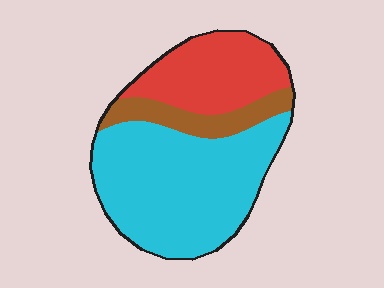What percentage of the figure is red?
Red takes up about one quarter (1/4) of the figure.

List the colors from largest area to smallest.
From largest to smallest: cyan, red, brown.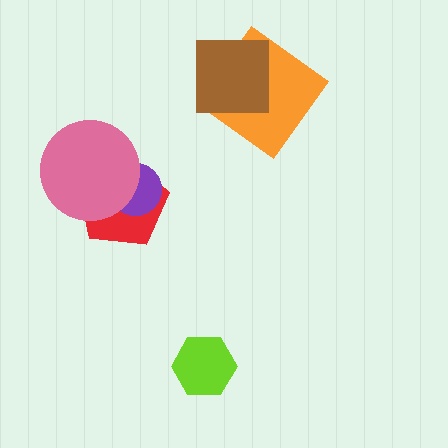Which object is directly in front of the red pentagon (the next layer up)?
The purple circle is directly in front of the red pentagon.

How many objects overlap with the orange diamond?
1 object overlaps with the orange diamond.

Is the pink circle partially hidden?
No, no other shape covers it.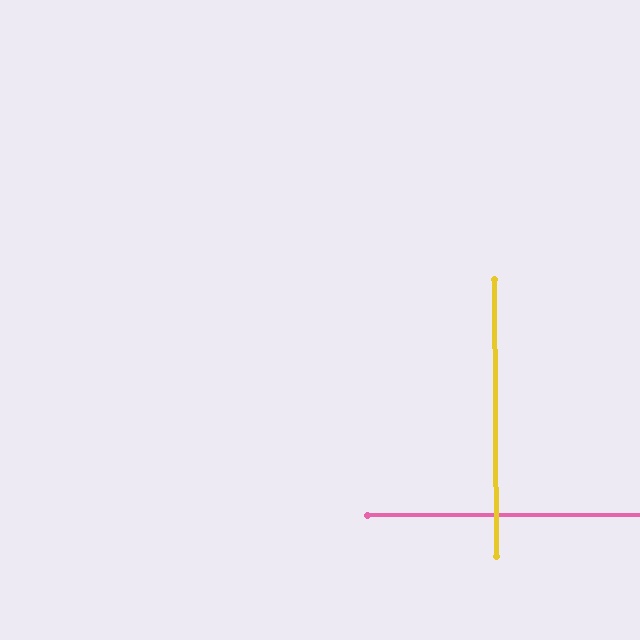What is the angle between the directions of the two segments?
Approximately 90 degrees.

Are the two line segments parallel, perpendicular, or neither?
Perpendicular — they meet at approximately 90°.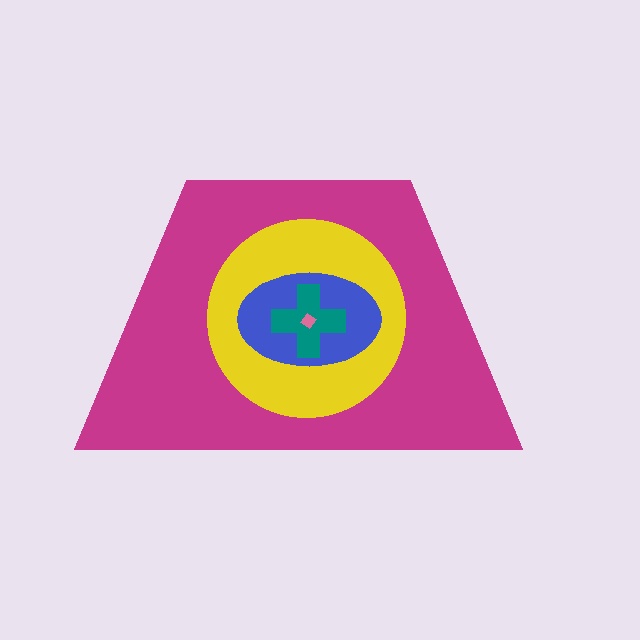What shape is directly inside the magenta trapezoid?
The yellow circle.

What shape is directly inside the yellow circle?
The blue ellipse.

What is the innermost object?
The pink diamond.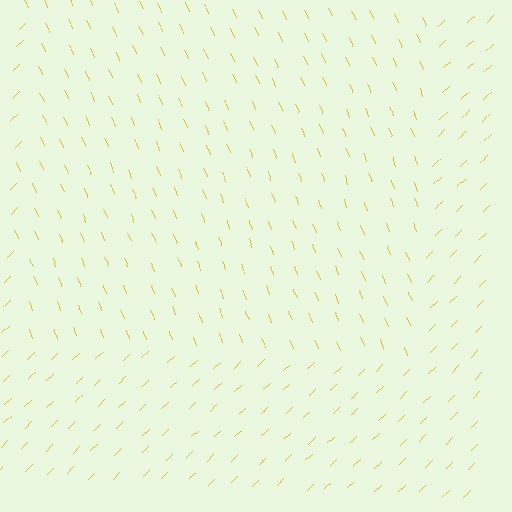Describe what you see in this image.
The image is filled with small yellow line segments. A rectangle region in the image has lines oriented differently from the surrounding lines, creating a visible texture boundary.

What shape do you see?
I see a rectangle.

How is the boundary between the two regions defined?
The boundary is defined purely by a change in line orientation (approximately 71 degrees difference). All lines are the same color and thickness.